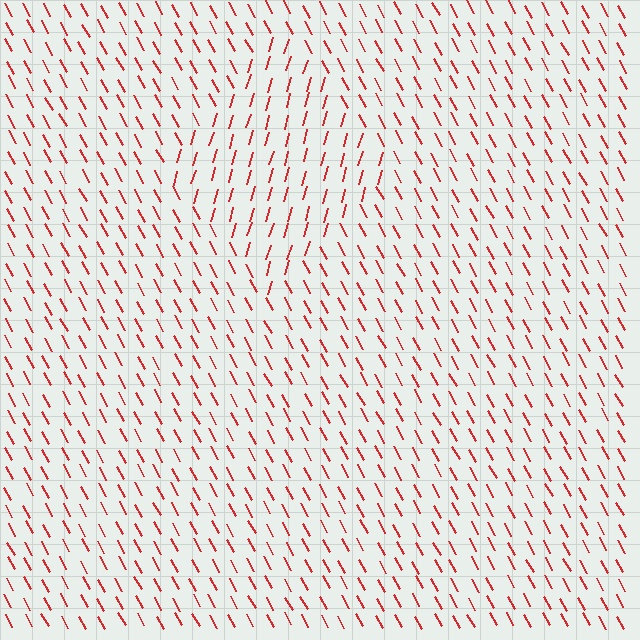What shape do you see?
I see a diamond.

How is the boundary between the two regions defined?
The boundary is defined purely by a change in line orientation (approximately 45 degrees difference). All lines are the same color and thickness.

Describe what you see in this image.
The image is filled with small red line segments. A diamond region in the image has lines oriented differently from the surrounding lines, creating a visible texture boundary.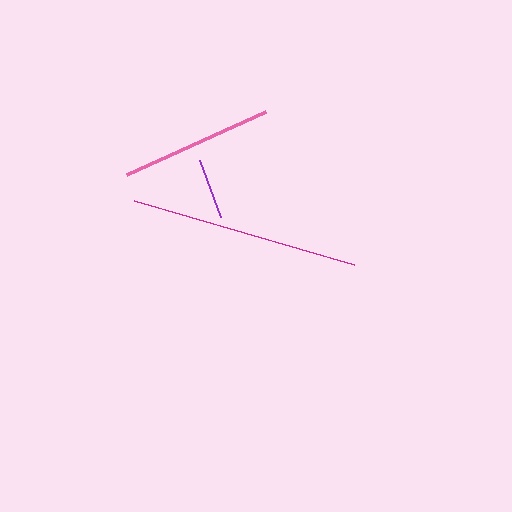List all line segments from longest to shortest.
From longest to shortest: magenta, pink, purple.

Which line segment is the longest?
The magenta line is the longest at approximately 229 pixels.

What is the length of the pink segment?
The pink segment is approximately 153 pixels long.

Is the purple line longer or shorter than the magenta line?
The magenta line is longer than the purple line.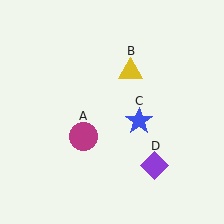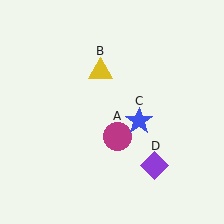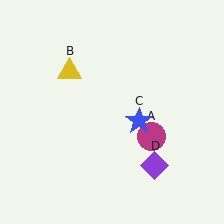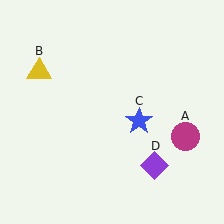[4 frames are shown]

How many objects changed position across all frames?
2 objects changed position: magenta circle (object A), yellow triangle (object B).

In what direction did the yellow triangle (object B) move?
The yellow triangle (object B) moved left.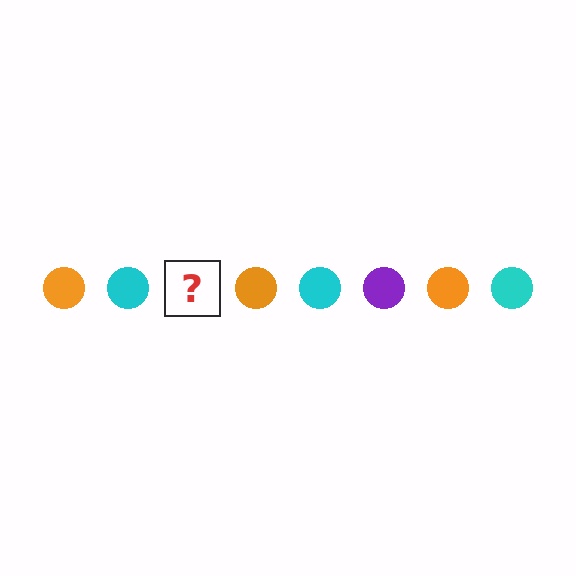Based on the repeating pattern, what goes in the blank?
The blank should be a purple circle.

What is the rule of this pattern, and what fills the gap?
The rule is that the pattern cycles through orange, cyan, purple circles. The gap should be filled with a purple circle.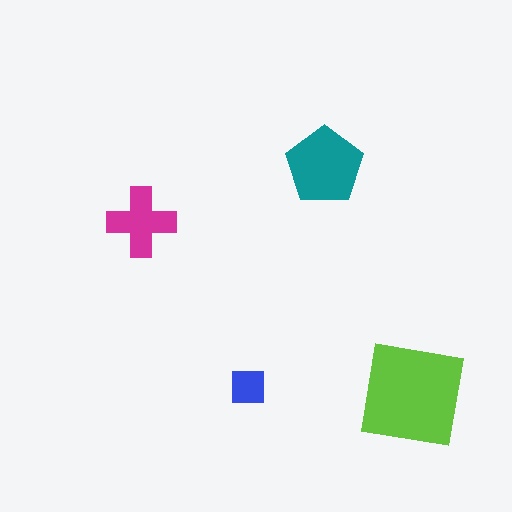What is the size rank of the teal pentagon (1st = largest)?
2nd.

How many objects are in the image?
There are 4 objects in the image.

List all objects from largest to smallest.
The lime square, the teal pentagon, the magenta cross, the blue square.